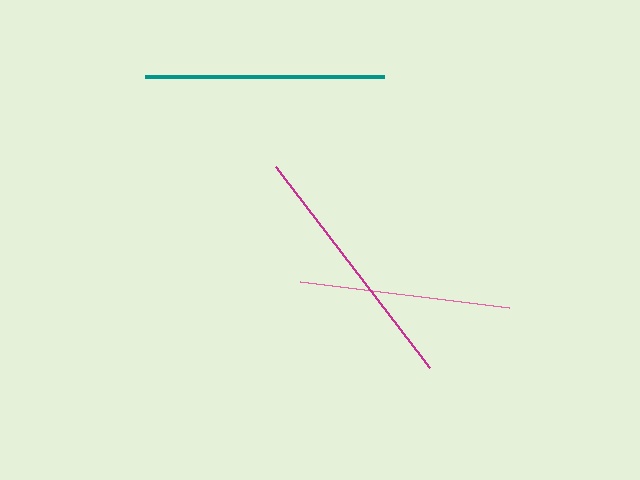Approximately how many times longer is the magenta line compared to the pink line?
The magenta line is approximately 1.2 times the length of the pink line.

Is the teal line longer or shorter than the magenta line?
The magenta line is longer than the teal line.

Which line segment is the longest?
The magenta line is the longest at approximately 253 pixels.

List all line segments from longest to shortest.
From longest to shortest: magenta, teal, pink.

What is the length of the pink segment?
The pink segment is approximately 211 pixels long.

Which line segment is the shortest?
The pink line is the shortest at approximately 211 pixels.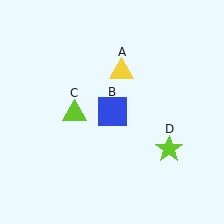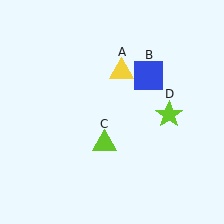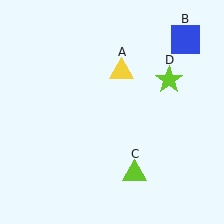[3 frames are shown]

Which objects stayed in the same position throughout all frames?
Yellow triangle (object A) remained stationary.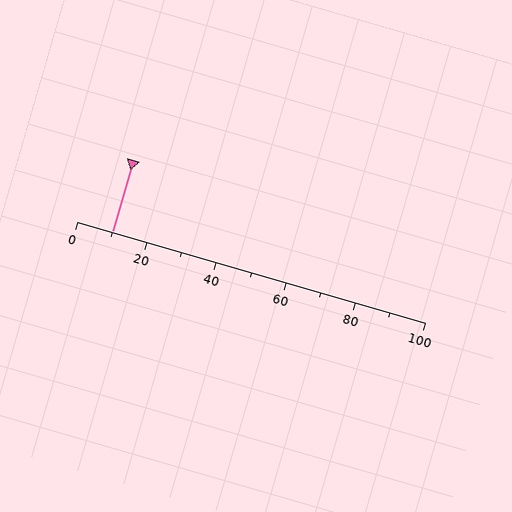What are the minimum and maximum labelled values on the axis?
The axis runs from 0 to 100.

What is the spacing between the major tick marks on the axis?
The major ticks are spaced 20 apart.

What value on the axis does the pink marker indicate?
The marker indicates approximately 10.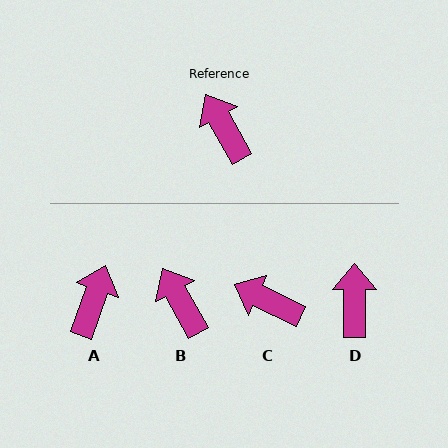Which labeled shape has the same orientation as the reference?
B.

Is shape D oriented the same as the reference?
No, it is off by about 30 degrees.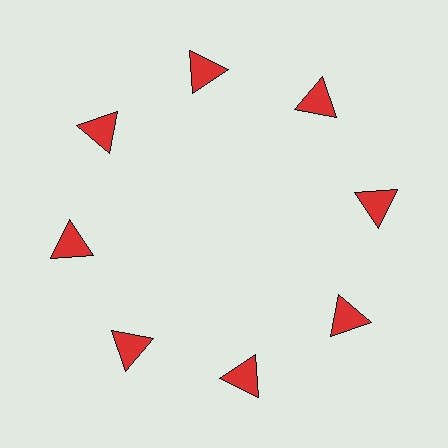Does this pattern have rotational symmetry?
Yes, this pattern has 8-fold rotational symmetry. It looks the same after rotating 45 degrees around the center.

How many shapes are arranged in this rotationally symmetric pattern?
There are 8 shapes, arranged in 8 groups of 1.